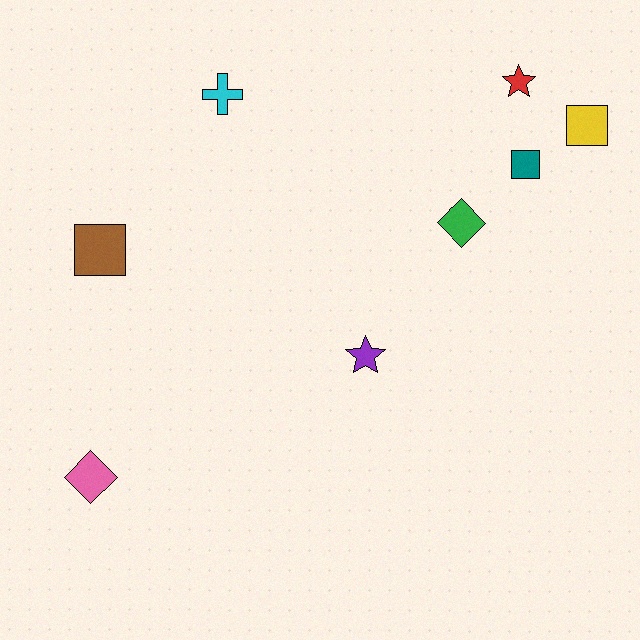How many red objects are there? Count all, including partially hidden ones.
There is 1 red object.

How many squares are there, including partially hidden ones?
There are 3 squares.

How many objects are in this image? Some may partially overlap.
There are 8 objects.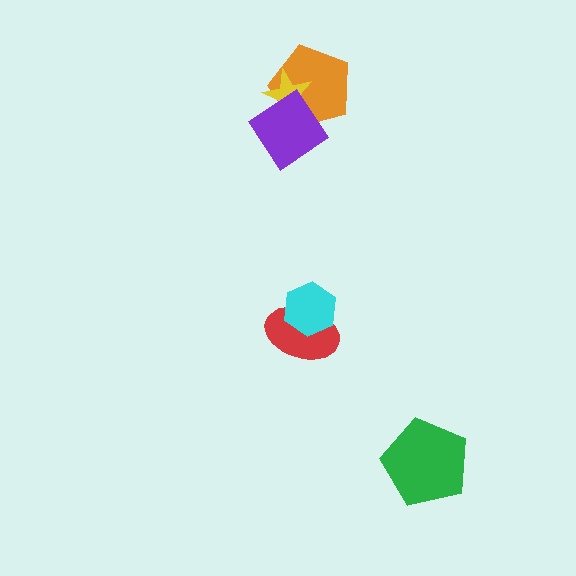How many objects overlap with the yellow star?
2 objects overlap with the yellow star.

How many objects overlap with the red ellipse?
1 object overlaps with the red ellipse.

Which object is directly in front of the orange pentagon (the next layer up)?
The yellow star is directly in front of the orange pentagon.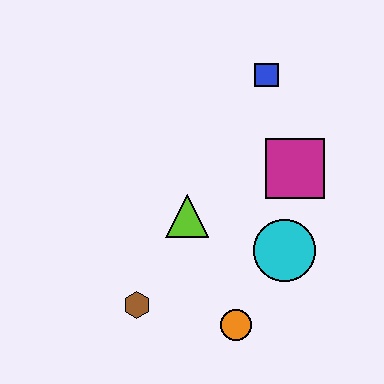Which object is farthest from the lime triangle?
The blue square is farthest from the lime triangle.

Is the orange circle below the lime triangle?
Yes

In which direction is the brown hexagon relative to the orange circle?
The brown hexagon is to the left of the orange circle.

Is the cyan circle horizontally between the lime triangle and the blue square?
No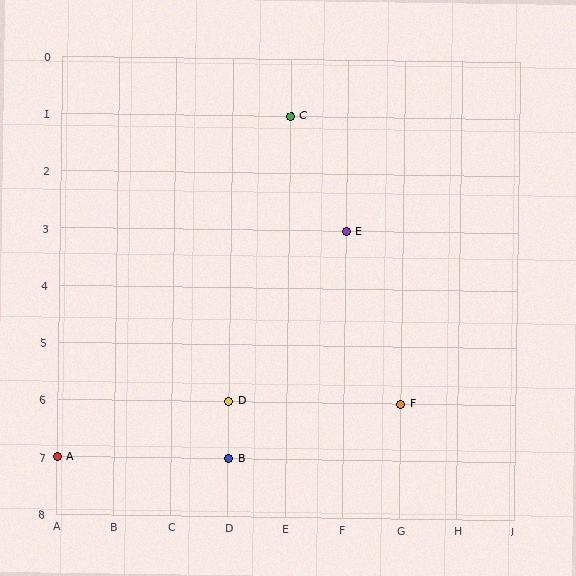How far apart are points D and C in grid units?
Points D and C are 1 column and 5 rows apart (about 5.1 grid units diagonally).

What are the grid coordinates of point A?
Point A is at grid coordinates (A, 7).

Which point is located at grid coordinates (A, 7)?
Point A is at (A, 7).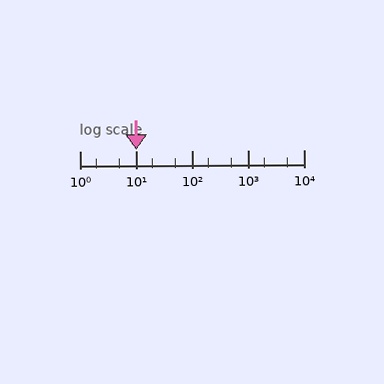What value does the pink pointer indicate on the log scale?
The pointer indicates approximately 10.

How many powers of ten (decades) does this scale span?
The scale spans 4 decades, from 1 to 10000.